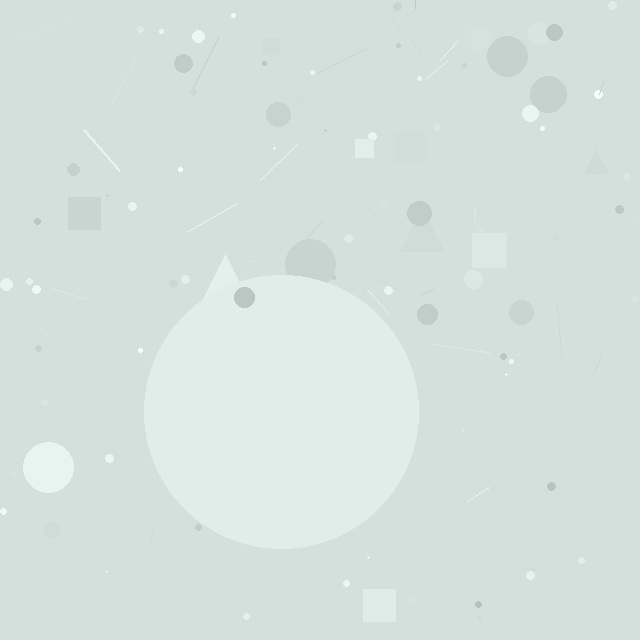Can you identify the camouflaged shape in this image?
The camouflaged shape is a circle.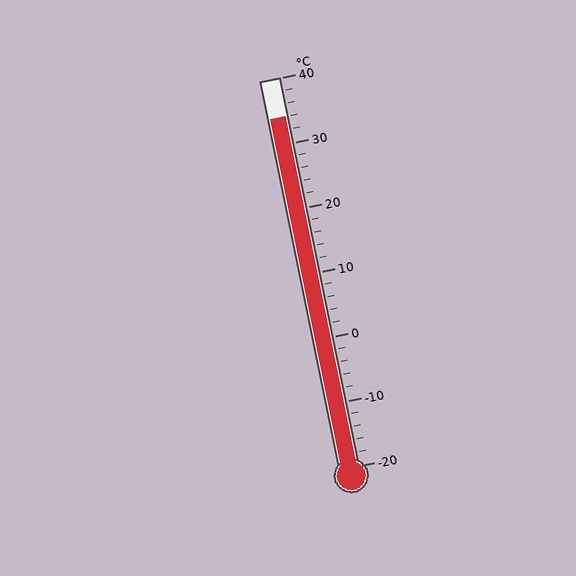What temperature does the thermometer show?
The thermometer shows approximately 34°C.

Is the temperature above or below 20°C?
The temperature is above 20°C.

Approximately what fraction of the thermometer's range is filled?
The thermometer is filled to approximately 90% of its range.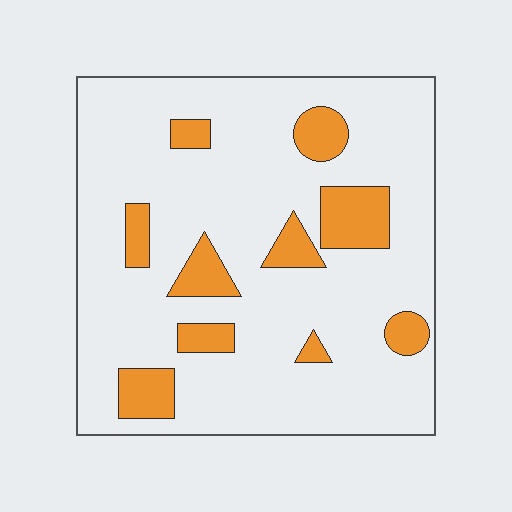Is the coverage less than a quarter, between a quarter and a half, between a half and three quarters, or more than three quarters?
Less than a quarter.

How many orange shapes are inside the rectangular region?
10.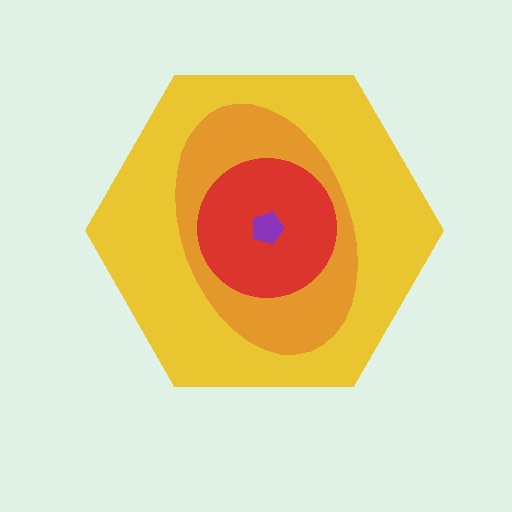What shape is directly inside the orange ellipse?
The red circle.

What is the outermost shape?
The yellow hexagon.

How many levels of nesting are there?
4.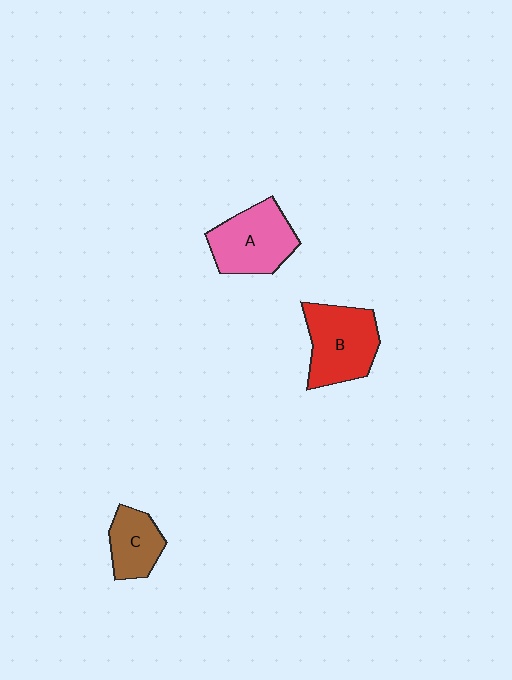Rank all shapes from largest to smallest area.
From largest to smallest: B (red), A (pink), C (brown).